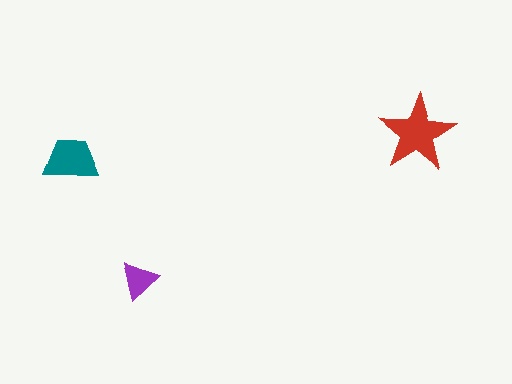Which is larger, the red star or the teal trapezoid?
The red star.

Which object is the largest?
The red star.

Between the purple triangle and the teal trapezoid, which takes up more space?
The teal trapezoid.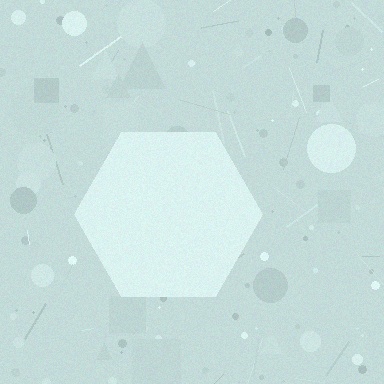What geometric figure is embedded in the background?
A hexagon is embedded in the background.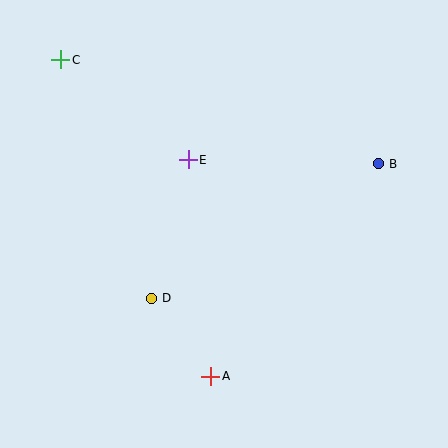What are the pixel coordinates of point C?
Point C is at (61, 60).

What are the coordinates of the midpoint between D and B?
The midpoint between D and B is at (265, 231).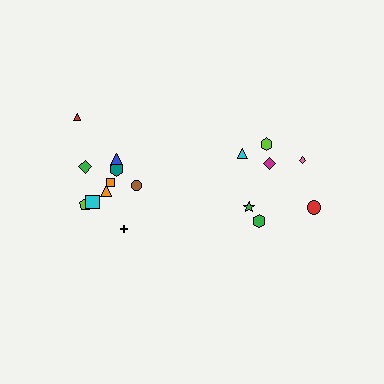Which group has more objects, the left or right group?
The left group.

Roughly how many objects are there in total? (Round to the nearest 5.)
Roughly 15 objects in total.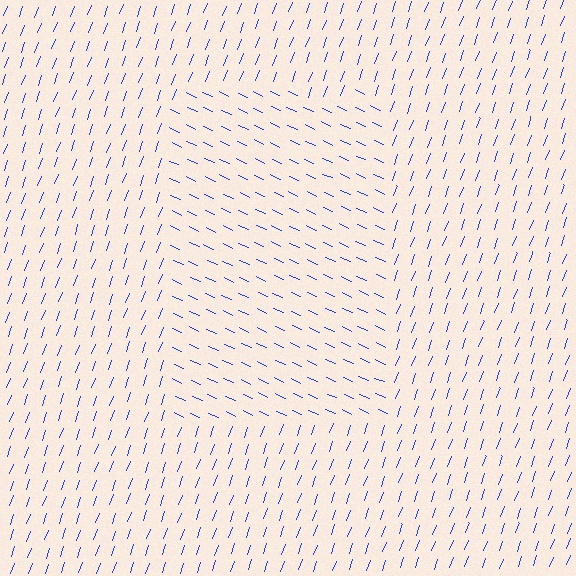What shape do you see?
I see a rectangle.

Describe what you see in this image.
The image is filled with small blue line segments. A rectangle region in the image has lines oriented differently from the surrounding lines, creating a visible texture boundary.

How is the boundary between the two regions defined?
The boundary is defined purely by a change in line orientation (approximately 85 degrees difference). All lines are the same color and thickness.